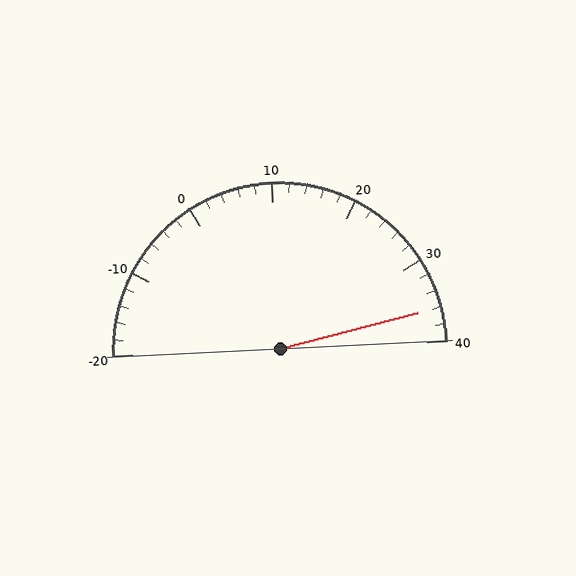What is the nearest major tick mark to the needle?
The nearest major tick mark is 40.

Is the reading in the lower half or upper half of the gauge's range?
The reading is in the upper half of the range (-20 to 40).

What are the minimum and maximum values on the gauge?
The gauge ranges from -20 to 40.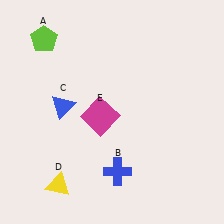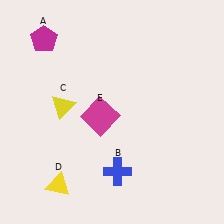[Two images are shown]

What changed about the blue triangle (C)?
In Image 1, C is blue. In Image 2, it changed to yellow.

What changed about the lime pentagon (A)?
In Image 1, A is lime. In Image 2, it changed to magenta.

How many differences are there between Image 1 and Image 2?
There are 2 differences between the two images.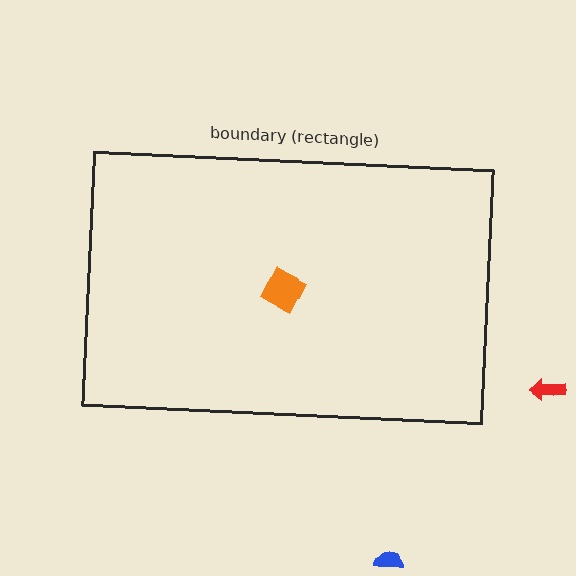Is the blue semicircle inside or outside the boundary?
Outside.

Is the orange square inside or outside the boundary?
Inside.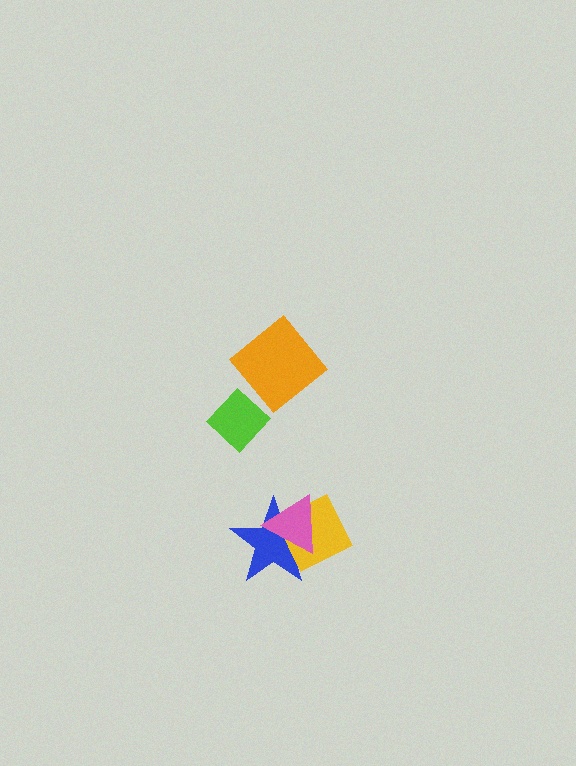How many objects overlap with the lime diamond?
0 objects overlap with the lime diamond.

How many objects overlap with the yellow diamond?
2 objects overlap with the yellow diamond.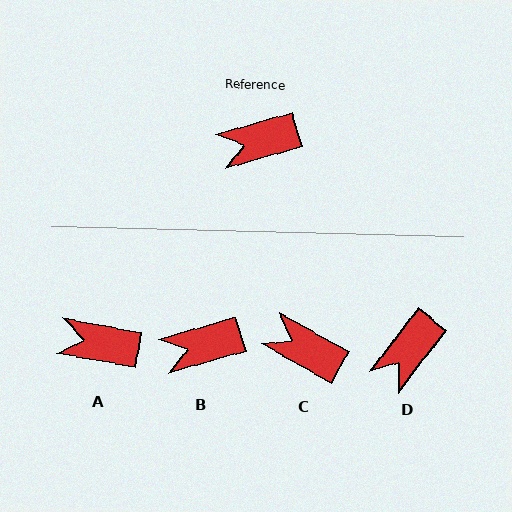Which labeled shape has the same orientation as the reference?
B.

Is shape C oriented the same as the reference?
No, it is off by about 46 degrees.